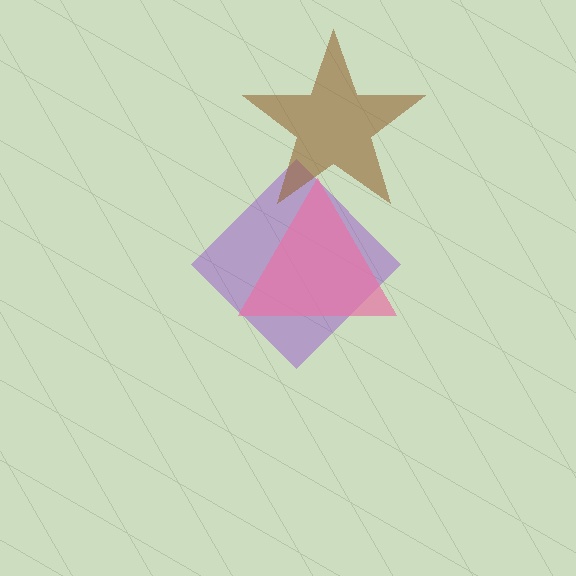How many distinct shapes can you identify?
There are 3 distinct shapes: a purple diamond, a brown star, a pink triangle.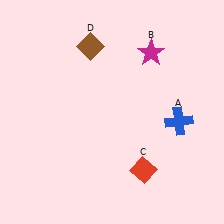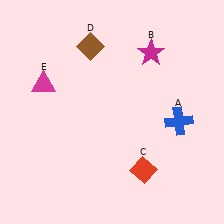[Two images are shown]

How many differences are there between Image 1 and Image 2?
There is 1 difference between the two images.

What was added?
A magenta triangle (E) was added in Image 2.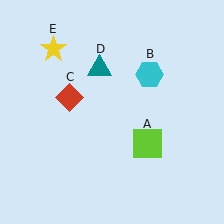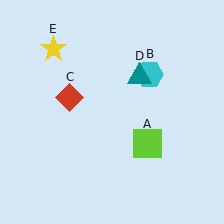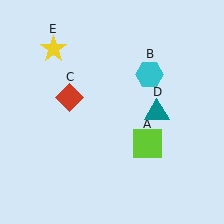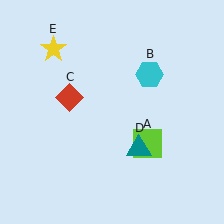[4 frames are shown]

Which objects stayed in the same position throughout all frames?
Lime square (object A) and cyan hexagon (object B) and red diamond (object C) and yellow star (object E) remained stationary.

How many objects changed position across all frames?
1 object changed position: teal triangle (object D).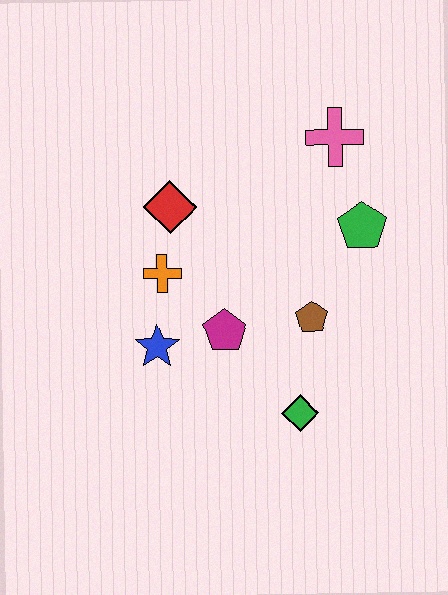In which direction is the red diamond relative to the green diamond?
The red diamond is above the green diamond.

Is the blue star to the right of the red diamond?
No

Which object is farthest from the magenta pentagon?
The pink cross is farthest from the magenta pentagon.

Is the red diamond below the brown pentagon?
No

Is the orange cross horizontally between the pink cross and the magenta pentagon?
No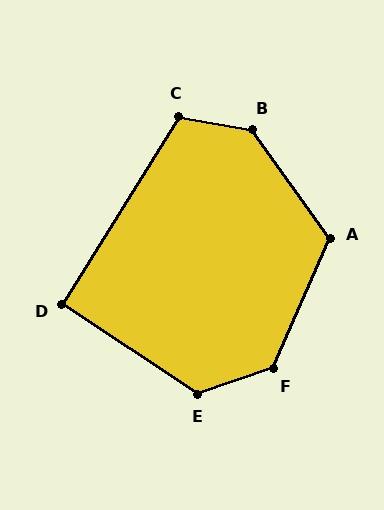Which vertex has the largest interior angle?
B, at approximately 136 degrees.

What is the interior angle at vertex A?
Approximately 121 degrees (obtuse).